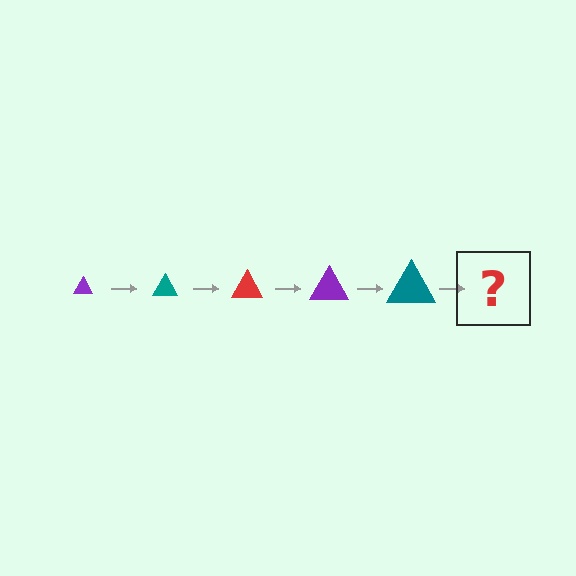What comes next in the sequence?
The next element should be a red triangle, larger than the previous one.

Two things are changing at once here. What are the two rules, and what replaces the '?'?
The two rules are that the triangle grows larger each step and the color cycles through purple, teal, and red. The '?' should be a red triangle, larger than the previous one.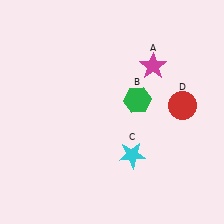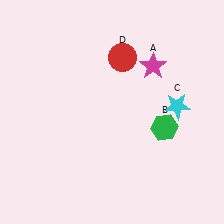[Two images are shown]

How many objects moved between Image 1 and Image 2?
3 objects moved between the two images.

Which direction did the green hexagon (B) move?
The green hexagon (B) moved down.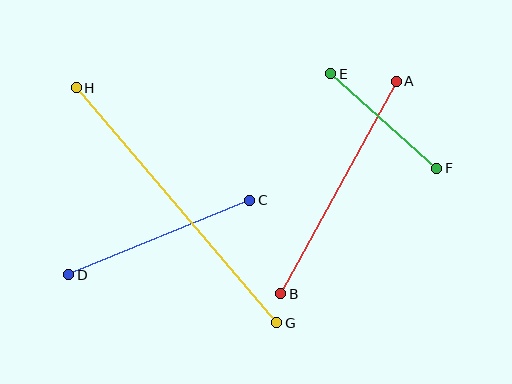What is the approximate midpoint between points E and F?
The midpoint is at approximately (384, 121) pixels.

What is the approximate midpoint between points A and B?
The midpoint is at approximately (339, 187) pixels.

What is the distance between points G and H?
The distance is approximately 309 pixels.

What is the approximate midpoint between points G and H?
The midpoint is at approximately (177, 205) pixels.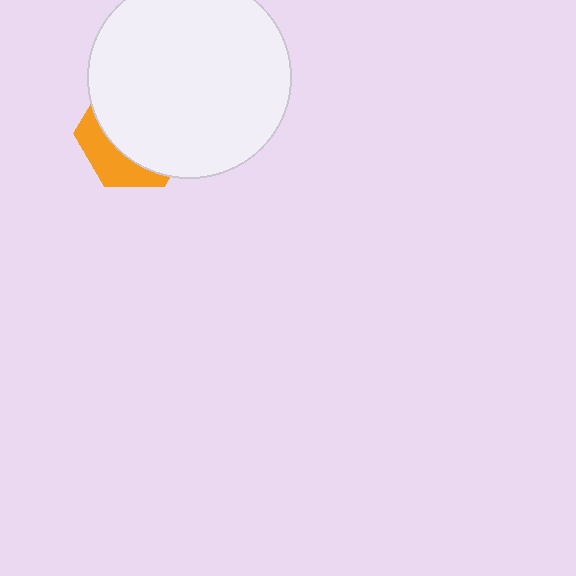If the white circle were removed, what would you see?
You would see the complete orange hexagon.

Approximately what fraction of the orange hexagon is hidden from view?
Roughly 70% of the orange hexagon is hidden behind the white circle.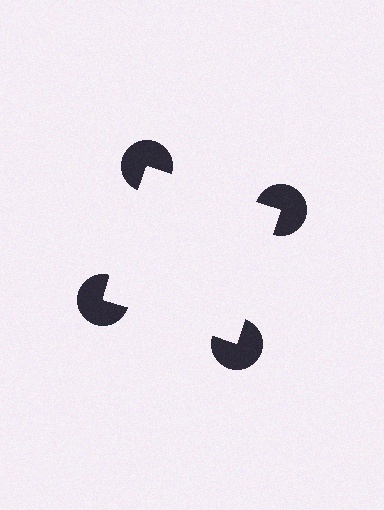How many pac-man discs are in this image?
There are 4 — one at each vertex of the illusory square.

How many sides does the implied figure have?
4 sides.